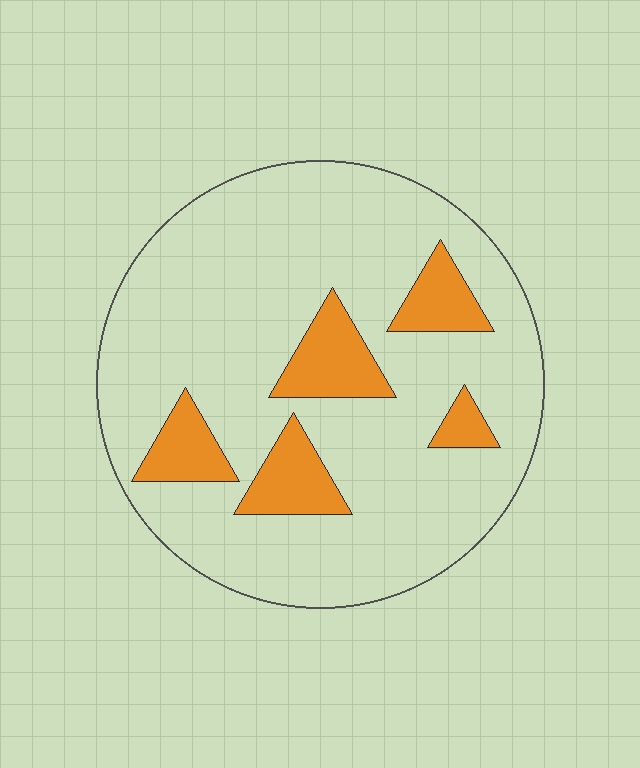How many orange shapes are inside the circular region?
5.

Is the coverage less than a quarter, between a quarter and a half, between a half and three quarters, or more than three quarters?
Less than a quarter.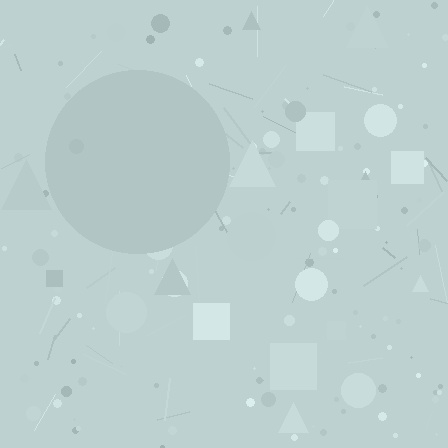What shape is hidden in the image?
A circle is hidden in the image.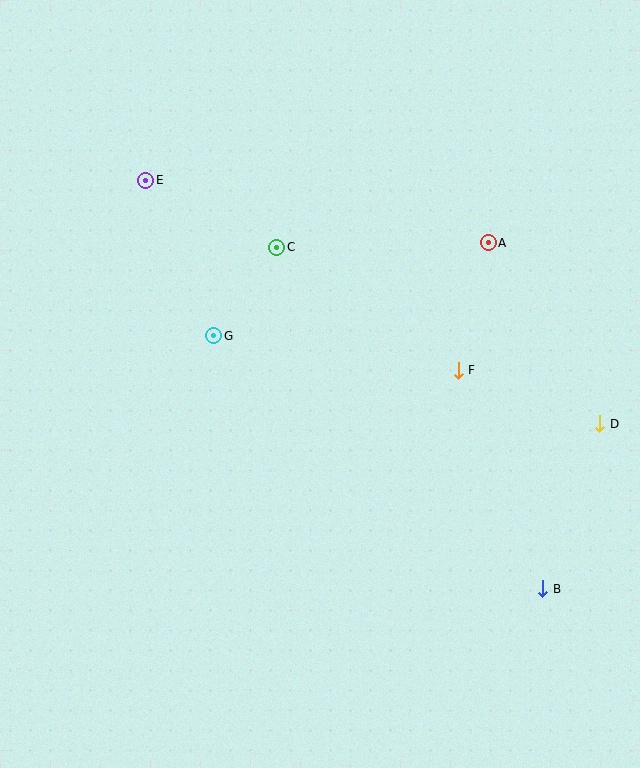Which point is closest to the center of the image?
Point G at (214, 336) is closest to the center.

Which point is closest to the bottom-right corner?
Point B is closest to the bottom-right corner.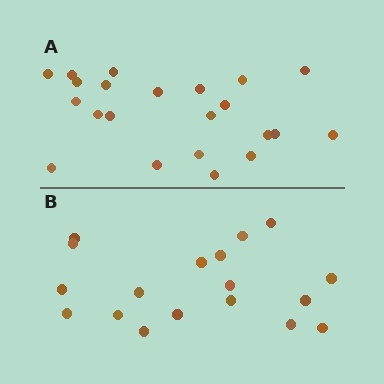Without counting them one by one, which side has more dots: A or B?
Region A (the top region) has more dots.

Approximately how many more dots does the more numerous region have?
Region A has about 4 more dots than region B.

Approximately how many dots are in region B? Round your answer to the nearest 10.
About 20 dots. (The exact count is 18, which rounds to 20.)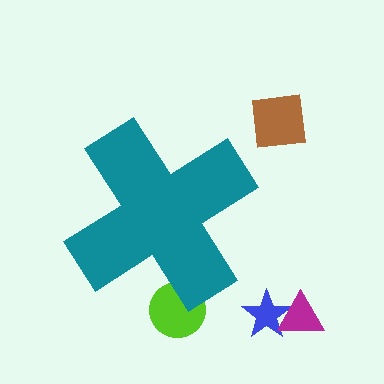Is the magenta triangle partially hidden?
No, the magenta triangle is fully visible.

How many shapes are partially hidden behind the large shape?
1 shape is partially hidden.